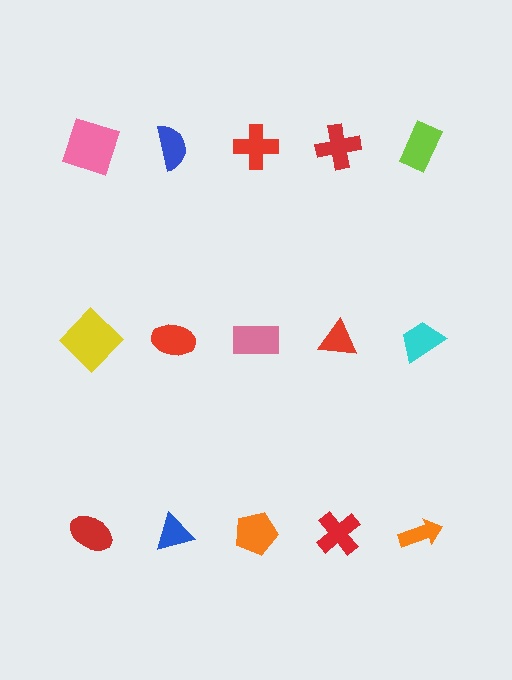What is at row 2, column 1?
A yellow diamond.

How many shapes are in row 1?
5 shapes.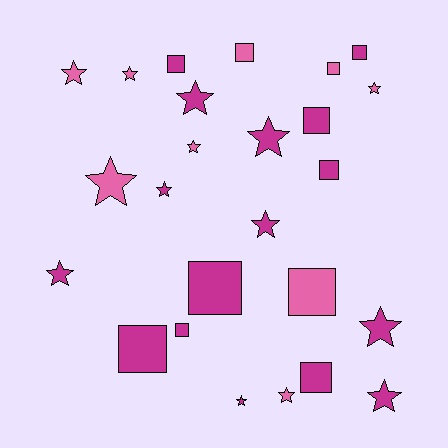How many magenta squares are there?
There are 8 magenta squares.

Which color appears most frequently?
Magenta, with 16 objects.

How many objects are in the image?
There are 25 objects.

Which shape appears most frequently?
Star, with 14 objects.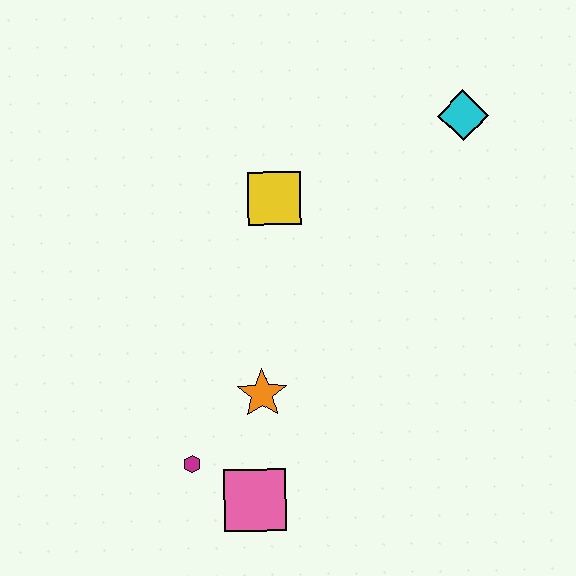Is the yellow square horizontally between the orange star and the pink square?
No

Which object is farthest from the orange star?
The cyan diamond is farthest from the orange star.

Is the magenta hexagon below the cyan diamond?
Yes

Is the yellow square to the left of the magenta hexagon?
No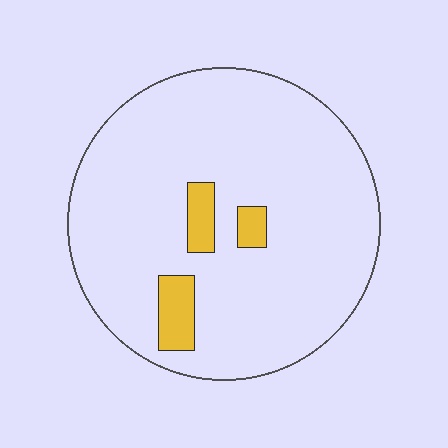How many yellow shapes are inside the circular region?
3.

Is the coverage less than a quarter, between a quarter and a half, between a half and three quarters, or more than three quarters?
Less than a quarter.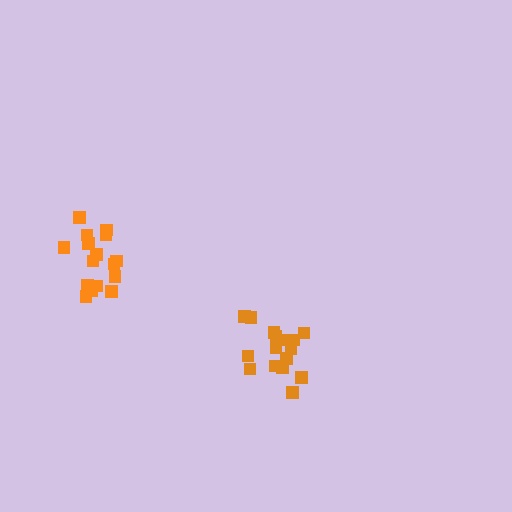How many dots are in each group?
Group 1: 16 dots, Group 2: 16 dots (32 total).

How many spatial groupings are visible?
There are 2 spatial groupings.